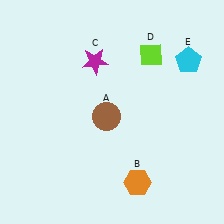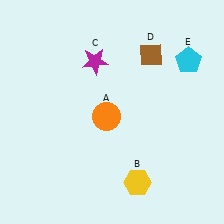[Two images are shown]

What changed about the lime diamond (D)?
In Image 1, D is lime. In Image 2, it changed to brown.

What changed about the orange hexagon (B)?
In Image 1, B is orange. In Image 2, it changed to yellow.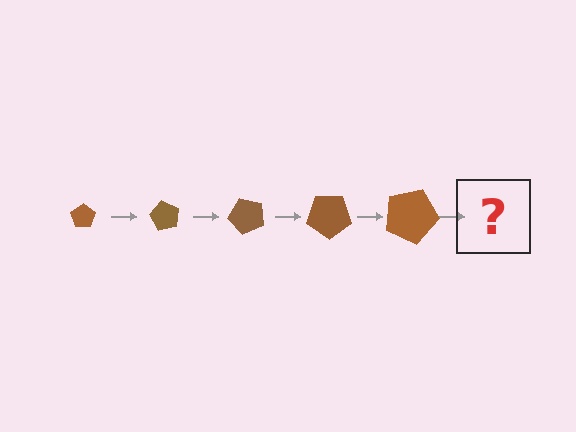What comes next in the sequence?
The next element should be a pentagon, larger than the previous one and rotated 300 degrees from the start.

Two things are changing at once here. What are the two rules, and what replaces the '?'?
The two rules are that the pentagon grows larger each step and it rotates 60 degrees each step. The '?' should be a pentagon, larger than the previous one and rotated 300 degrees from the start.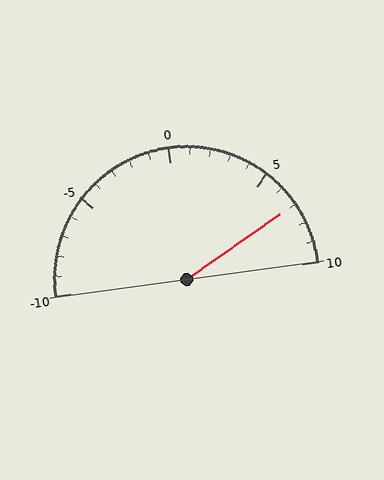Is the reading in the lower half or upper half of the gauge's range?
The reading is in the upper half of the range (-10 to 10).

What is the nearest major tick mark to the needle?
The nearest major tick mark is 5.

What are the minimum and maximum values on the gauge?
The gauge ranges from -10 to 10.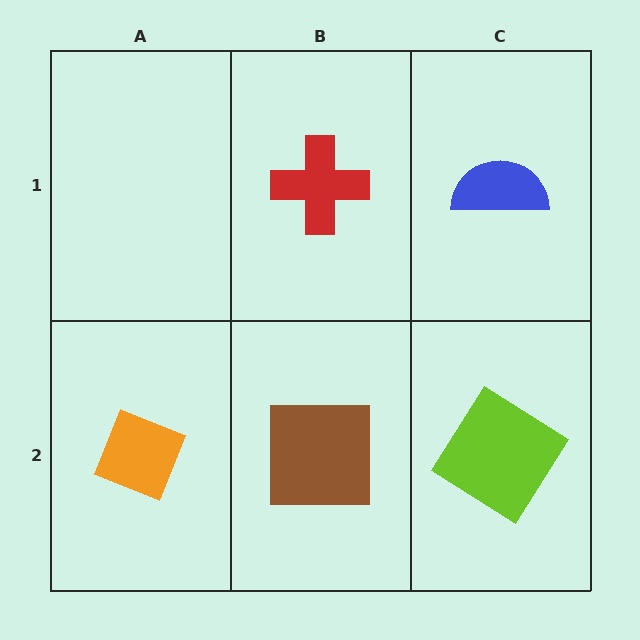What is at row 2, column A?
An orange diamond.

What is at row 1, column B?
A red cross.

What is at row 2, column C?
A lime diamond.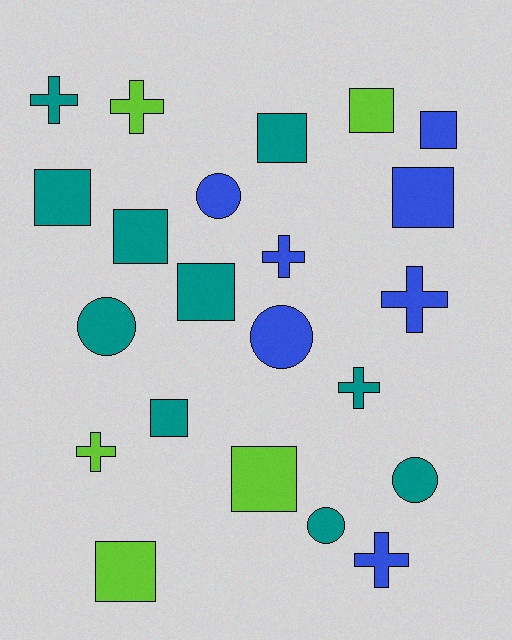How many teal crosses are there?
There are 2 teal crosses.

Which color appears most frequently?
Teal, with 10 objects.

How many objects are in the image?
There are 22 objects.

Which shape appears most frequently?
Square, with 10 objects.